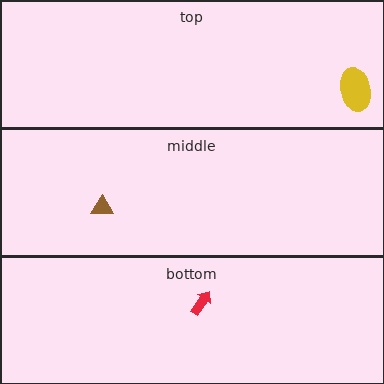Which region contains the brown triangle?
The middle region.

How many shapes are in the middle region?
1.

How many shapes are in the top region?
1.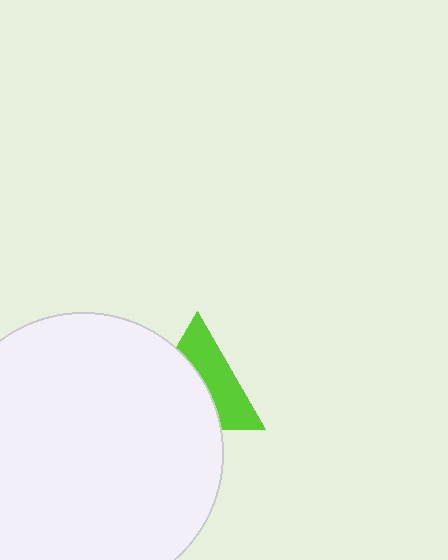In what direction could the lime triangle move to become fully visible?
The lime triangle could move right. That would shift it out from behind the white circle entirely.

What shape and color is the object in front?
The object in front is a white circle.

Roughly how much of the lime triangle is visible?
About half of it is visible (roughly 47%).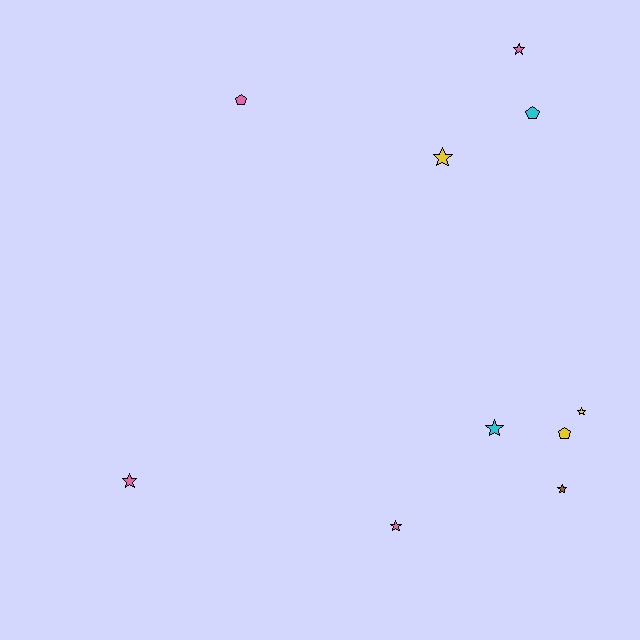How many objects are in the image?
There are 10 objects.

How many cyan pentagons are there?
There is 1 cyan pentagon.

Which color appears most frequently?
Pink, with 4 objects.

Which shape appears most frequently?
Star, with 7 objects.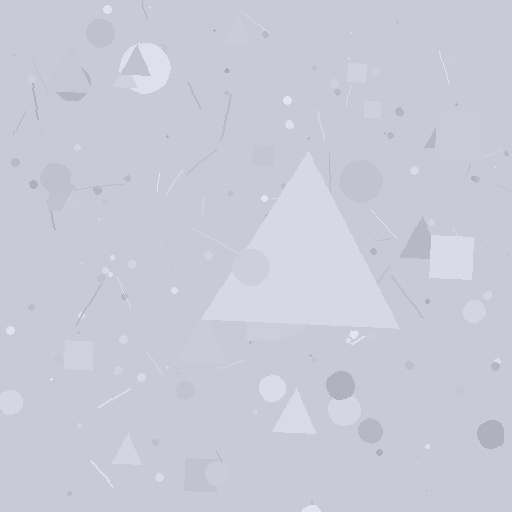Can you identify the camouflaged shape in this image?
The camouflaged shape is a triangle.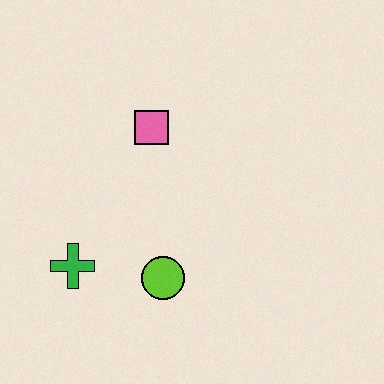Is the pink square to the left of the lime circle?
Yes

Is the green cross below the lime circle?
No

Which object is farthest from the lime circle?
The pink square is farthest from the lime circle.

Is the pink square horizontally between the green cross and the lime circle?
Yes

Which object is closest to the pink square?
The lime circle is closest to the pink square.